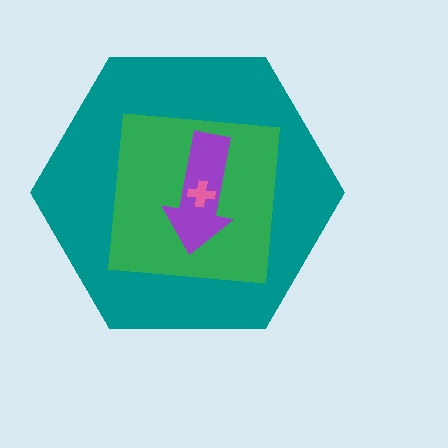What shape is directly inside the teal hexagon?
The green square.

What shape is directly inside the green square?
The purple arrow.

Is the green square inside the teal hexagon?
Yes.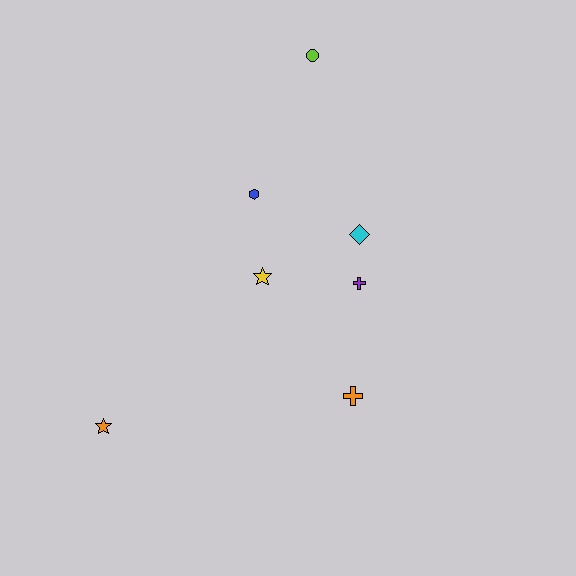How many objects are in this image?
There are 7 objects.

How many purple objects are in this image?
There is 1 purple object.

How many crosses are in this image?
There are 2 crosses.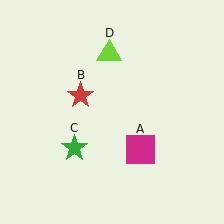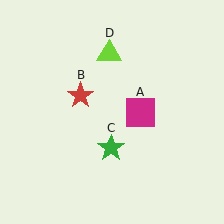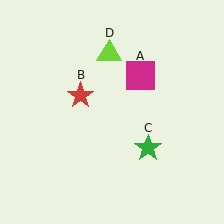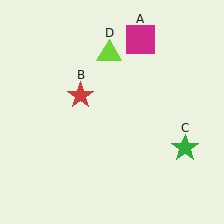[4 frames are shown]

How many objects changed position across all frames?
2 objects changed position: magenta square (object A), green star (object C).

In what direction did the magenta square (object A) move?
The magenta square (object A) moved up.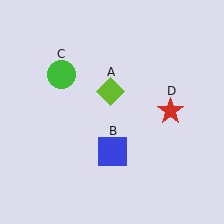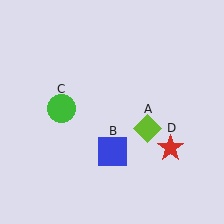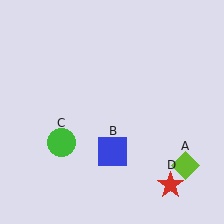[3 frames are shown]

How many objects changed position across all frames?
3 objects changed position: lime diamond (object A), green circle (object C), red star (object D).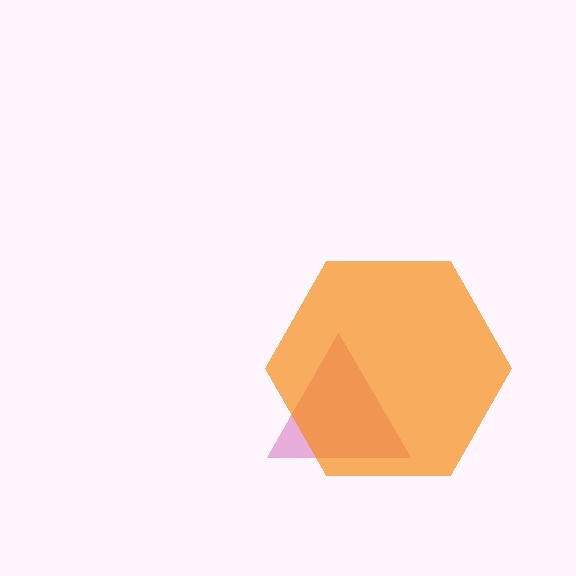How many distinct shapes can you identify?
There are 2 distinct shapes: a magenta triangle, an orange hexagon.